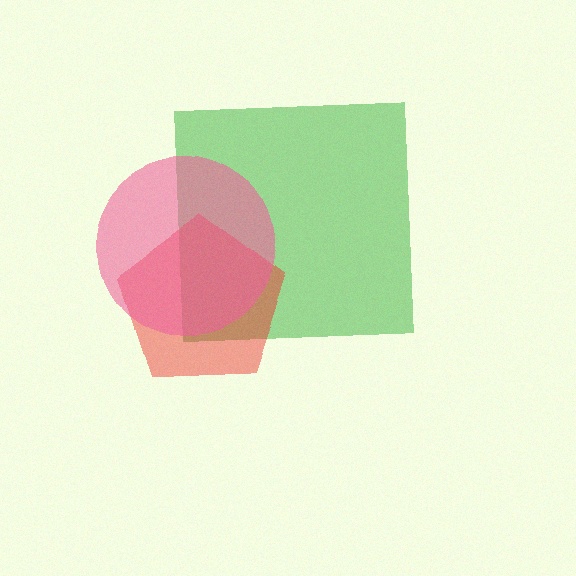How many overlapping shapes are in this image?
There are 3 overlapping shapes in the image.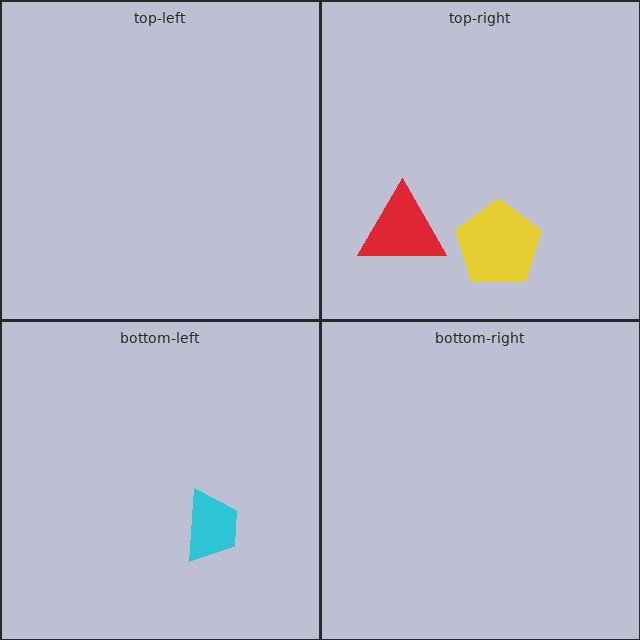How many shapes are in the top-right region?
2.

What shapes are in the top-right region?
The yellow pentagon, the red triangle.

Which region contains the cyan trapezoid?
The bottom-left region.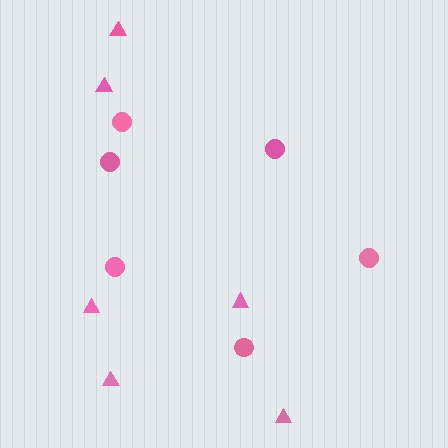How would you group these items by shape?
There are 2 groups: one group of circles (6) and one group of triangles (6).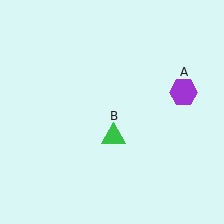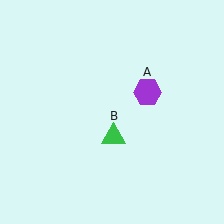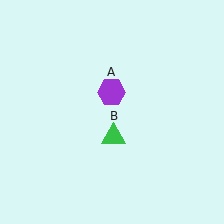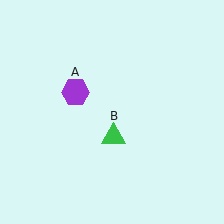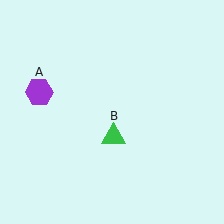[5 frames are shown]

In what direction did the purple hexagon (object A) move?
The purple hexagon (object A) moved left.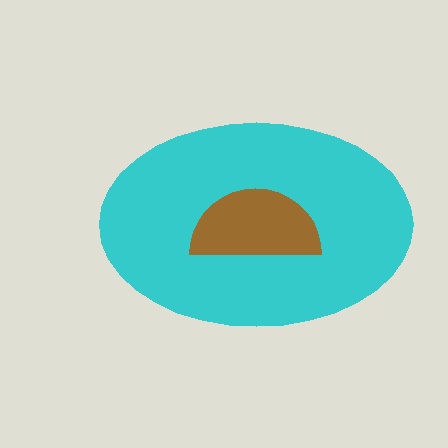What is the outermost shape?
The cyan ellipse.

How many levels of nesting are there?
2.